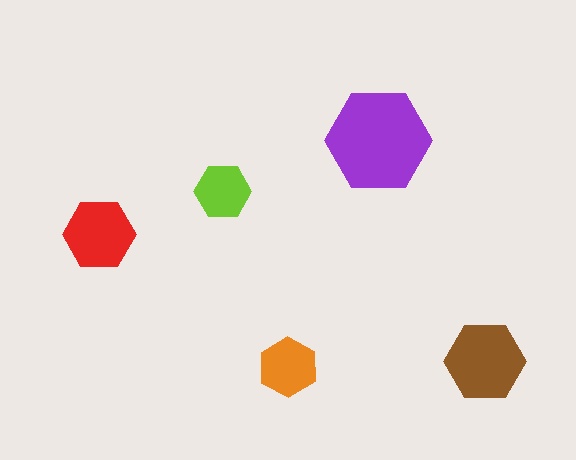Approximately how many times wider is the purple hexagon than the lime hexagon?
About 2 times wider.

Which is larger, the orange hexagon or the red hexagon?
The red one.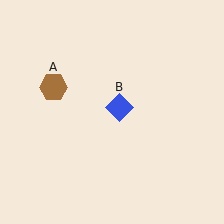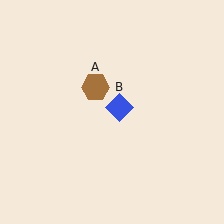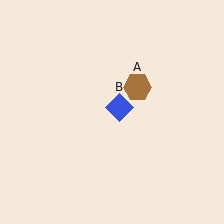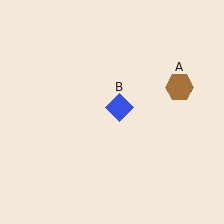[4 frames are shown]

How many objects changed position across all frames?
1 object changed position: brown hexagon (object A).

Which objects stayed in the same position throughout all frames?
Blue diamond (object B) remained stationary.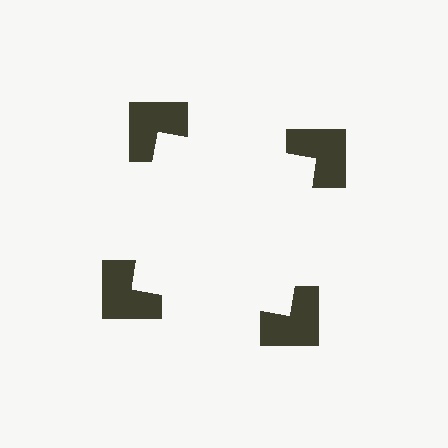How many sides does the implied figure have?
4 sides.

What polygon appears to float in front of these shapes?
An illusory square — its edges are inferred from the aligned wedge cuts in the notched squares, not physically drawn.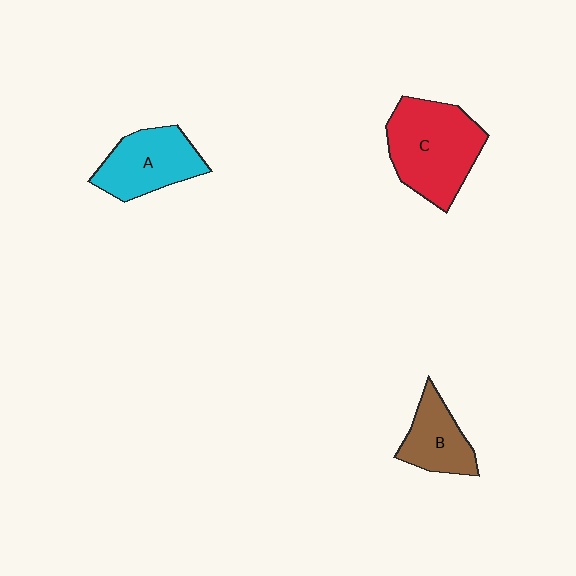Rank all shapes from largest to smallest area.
From largest to smallest: C (red), A (cyan), B (brown).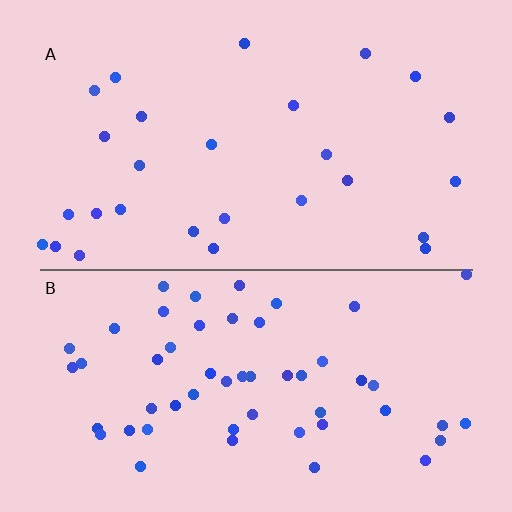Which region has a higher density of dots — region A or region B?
B (the bottom).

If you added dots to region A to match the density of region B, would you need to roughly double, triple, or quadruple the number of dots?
Approximately double.